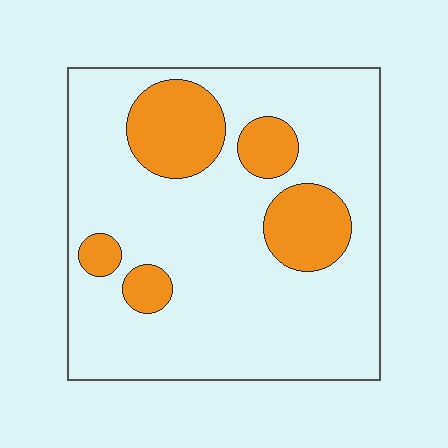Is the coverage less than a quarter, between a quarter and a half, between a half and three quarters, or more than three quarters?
Less than a quarter.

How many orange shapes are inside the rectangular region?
5.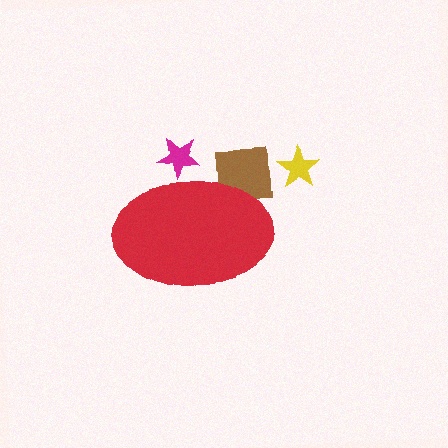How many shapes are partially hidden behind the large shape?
2 shapes are partially hidden.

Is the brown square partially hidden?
Yes, the brown square is partially hidden behind the red ellipse.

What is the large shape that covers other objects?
A red ellipse.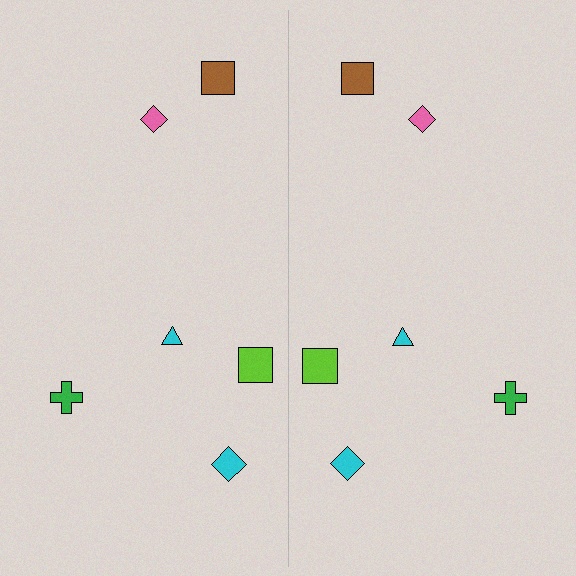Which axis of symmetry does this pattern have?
The pattern has a vertical axis of symmetry running through the center of the image.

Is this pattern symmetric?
Yes, this pattern has bilateral (reflection) symmetry.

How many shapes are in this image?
There are 12 shapes in this image.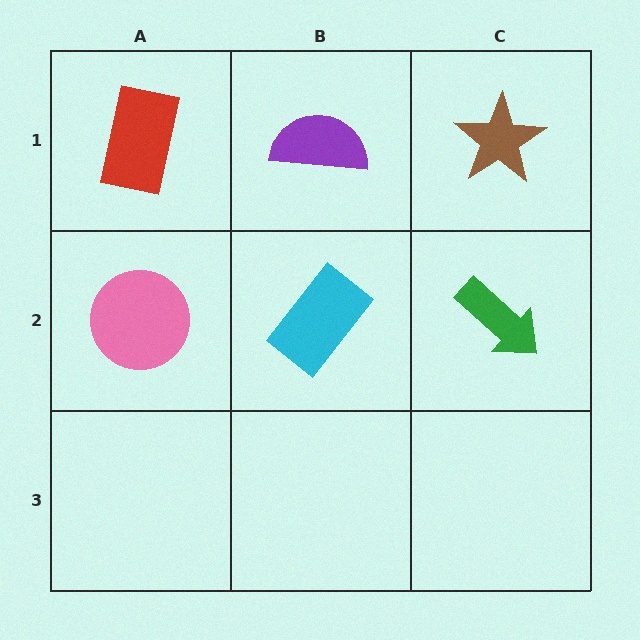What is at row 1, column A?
A red rectangle.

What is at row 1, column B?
A purple semicircle.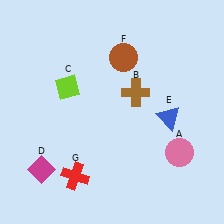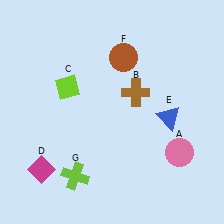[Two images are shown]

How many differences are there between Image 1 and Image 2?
There is 1 difference between the two images.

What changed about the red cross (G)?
In Image 1, G is red. In Image 2, it changed to lime.